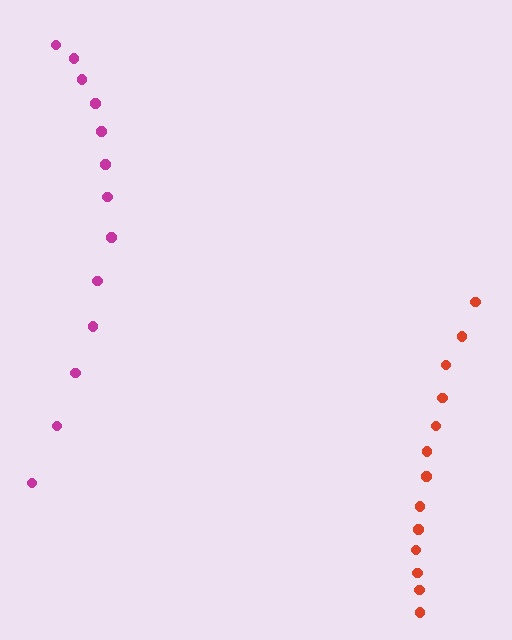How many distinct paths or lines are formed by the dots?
There are 2 distinct paths.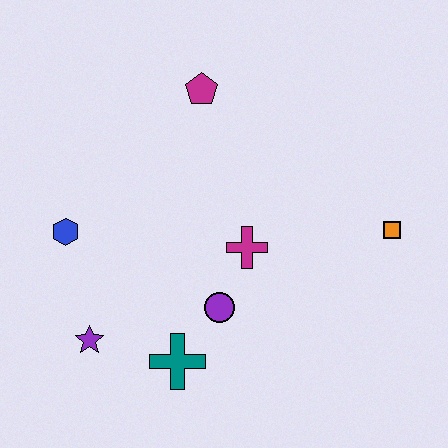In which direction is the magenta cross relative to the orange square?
The magenta cross is to the left of the orange square.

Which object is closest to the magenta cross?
The purple circle is closest to the magenta cross.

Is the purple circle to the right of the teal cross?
Yes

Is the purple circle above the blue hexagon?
No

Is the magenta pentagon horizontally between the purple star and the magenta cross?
Yes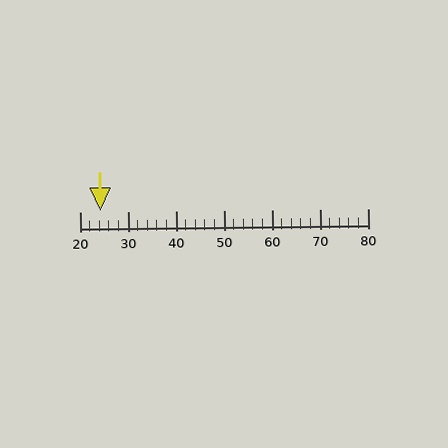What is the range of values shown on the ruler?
The ruler shows values from 20 to 80.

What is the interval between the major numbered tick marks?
The major tick marks are spaced 10 units apart.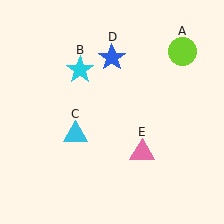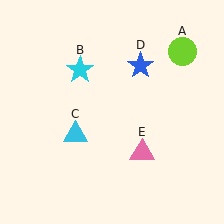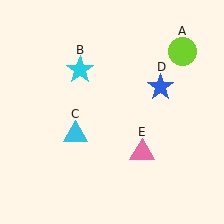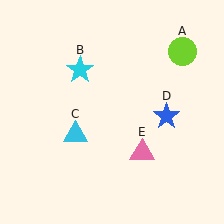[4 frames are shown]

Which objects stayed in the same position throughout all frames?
Lime circle (object A) and cyan star (object B) and cyan triangle (object C) and pink triangle (object E) remained stationary.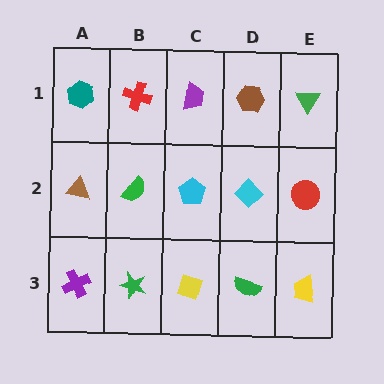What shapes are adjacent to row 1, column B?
A green semicircle (row 2, column B), a teal hexagon (row 1, column A), a purple trapezoid (row 1, column C).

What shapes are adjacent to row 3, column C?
A cyan pentagon (row 2, column C), a green star (row 3, column B), a green semicircle (row 3, column D).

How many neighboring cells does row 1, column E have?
2.